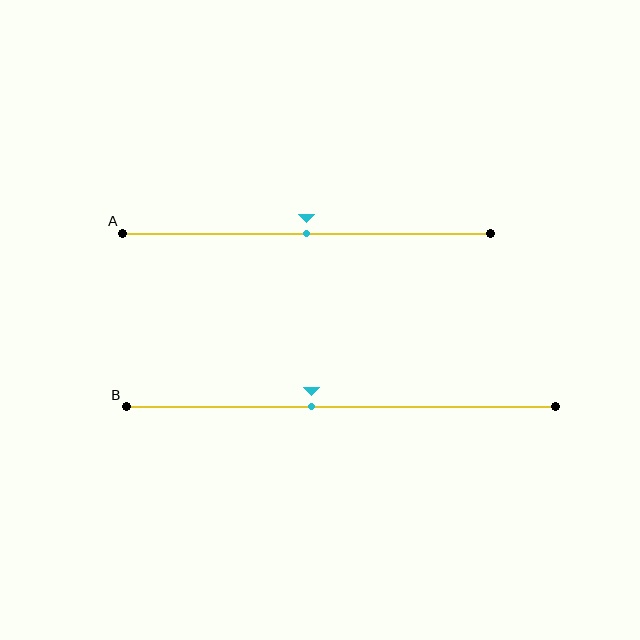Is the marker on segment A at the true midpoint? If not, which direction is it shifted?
Yes, the marker on segment A is at the true midpoint.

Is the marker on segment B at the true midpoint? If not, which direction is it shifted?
No, the marker on segment B is shifted to the left by about 7% of the segment length.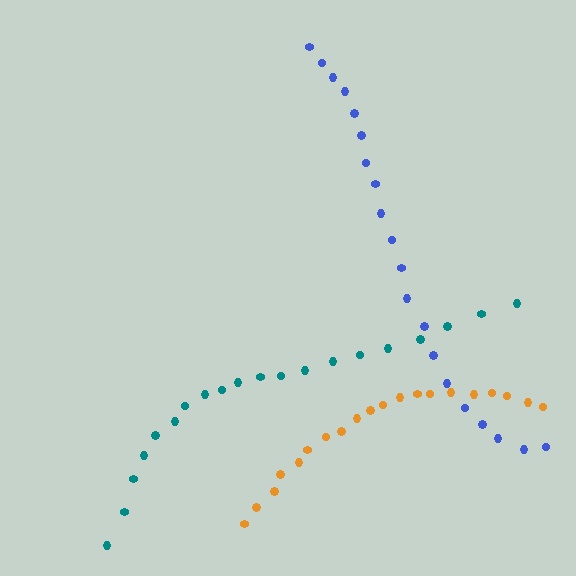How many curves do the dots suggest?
There are 3 distinct paths.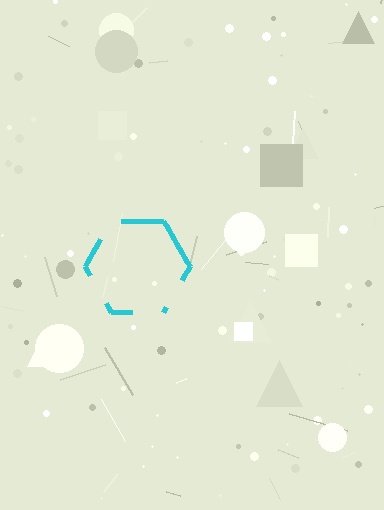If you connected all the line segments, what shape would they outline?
They would outline a hexagon.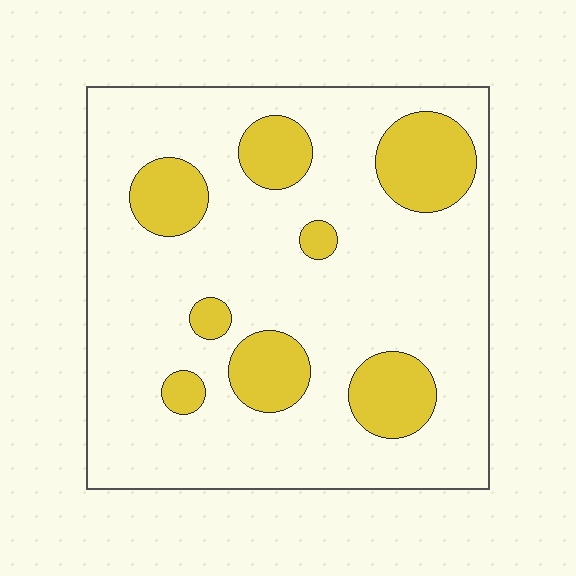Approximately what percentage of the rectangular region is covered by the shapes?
Approximately 20%.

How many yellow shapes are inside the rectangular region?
8.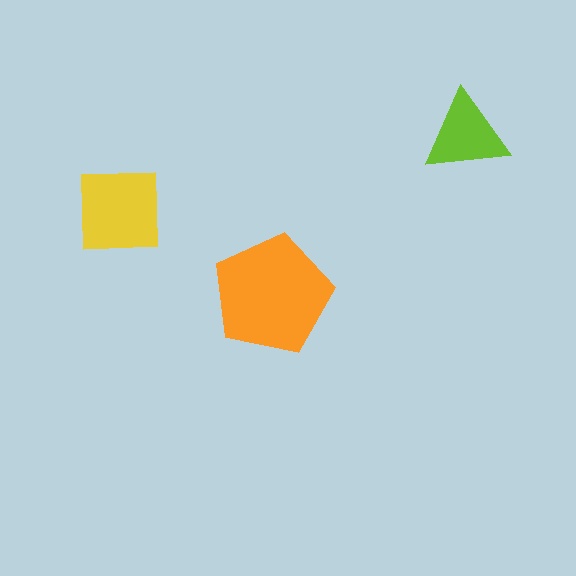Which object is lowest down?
The orange pentagon is bottommost.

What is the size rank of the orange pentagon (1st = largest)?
1st.